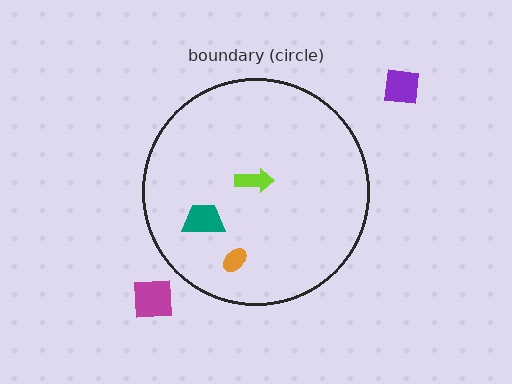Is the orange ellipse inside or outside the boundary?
Inside.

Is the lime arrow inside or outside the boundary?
Inside.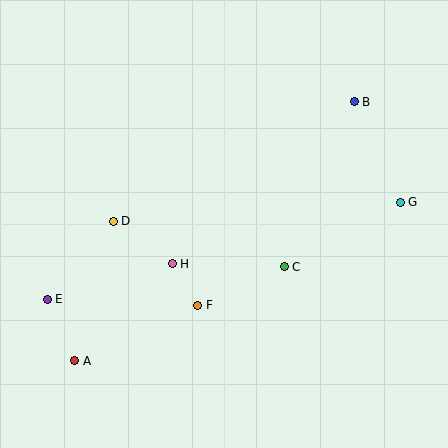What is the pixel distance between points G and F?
The distance between G and F is 227 pixels.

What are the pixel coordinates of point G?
Point G is at (400, 202).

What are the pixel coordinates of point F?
Point F is at (198, 305).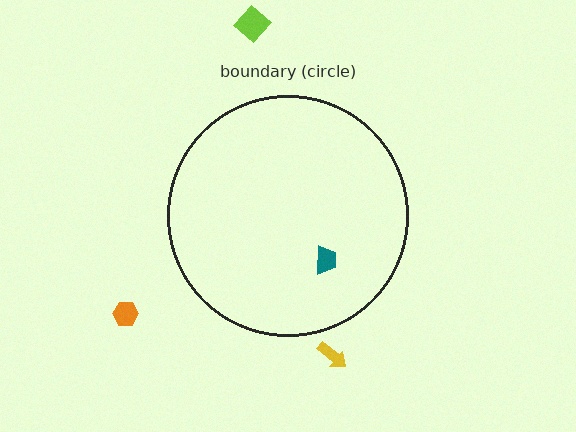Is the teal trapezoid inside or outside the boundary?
Inside.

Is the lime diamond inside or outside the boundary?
Outside.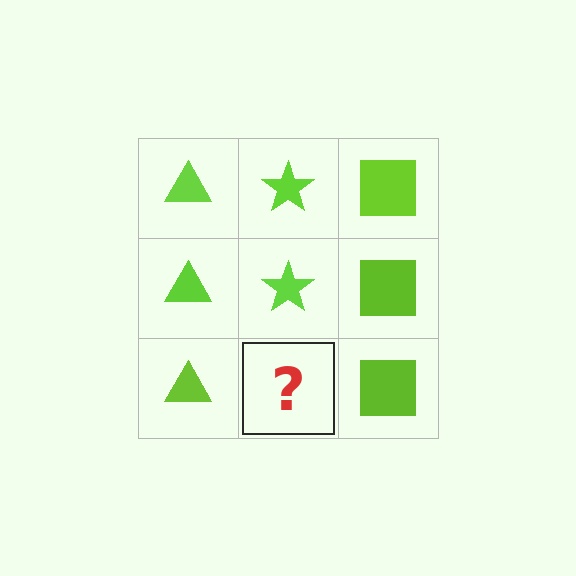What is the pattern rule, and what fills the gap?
The rule is that each column has a consistent shape. The gap should be filled with a lime star.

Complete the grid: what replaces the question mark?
The question mark should be replaced with a lime star.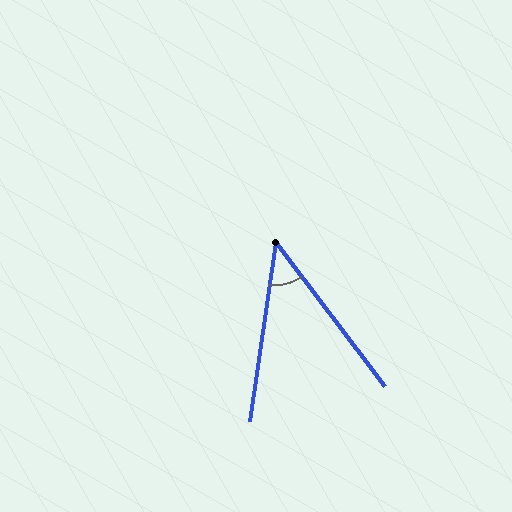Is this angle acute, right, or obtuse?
It is acute.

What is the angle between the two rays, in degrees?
Approximately 46 degrees.